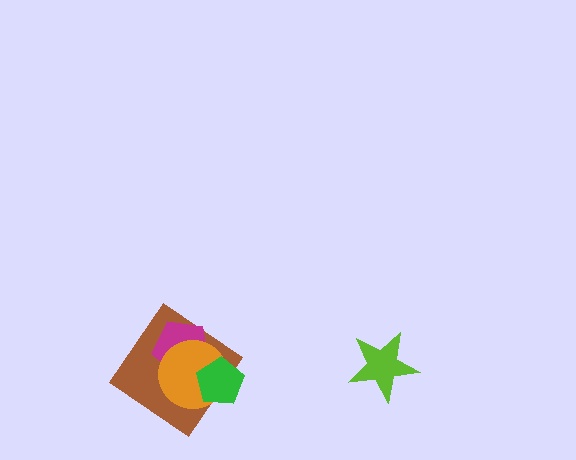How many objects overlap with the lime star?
0 objects overlap with the lime star.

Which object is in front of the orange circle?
The green pentagon is in front of the orange circle.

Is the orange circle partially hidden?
Yes, it is partially covered by another shape.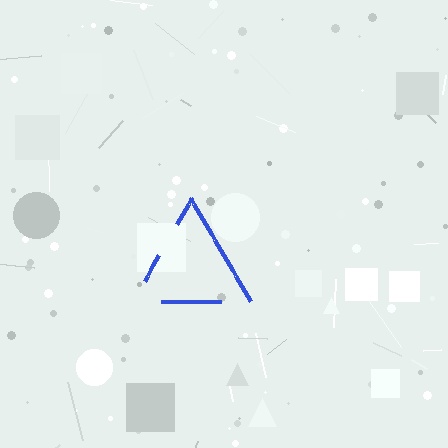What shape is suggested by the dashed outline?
The dashed outline suggests a triangle.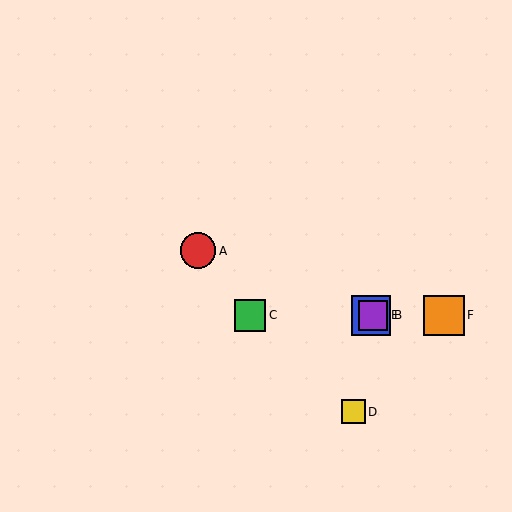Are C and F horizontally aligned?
Yes, both are at y≈315.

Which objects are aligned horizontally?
Objects B, C, E, F are aligned horizontally.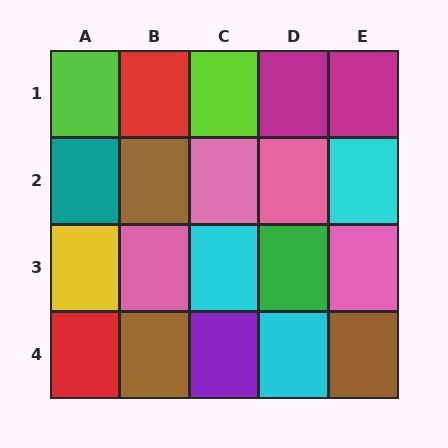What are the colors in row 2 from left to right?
Teal, brown, pink, pink, cyan.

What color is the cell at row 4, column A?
Red.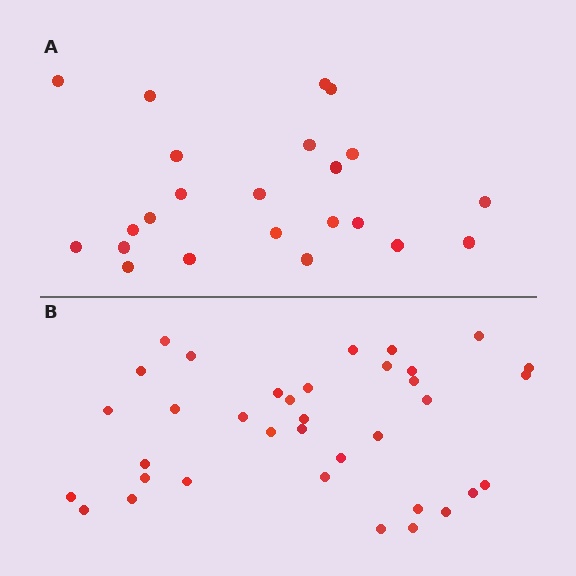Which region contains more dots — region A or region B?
Region B (the bottom region) has more dots.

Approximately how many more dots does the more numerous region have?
Region B has approximately 15 more dots than region A.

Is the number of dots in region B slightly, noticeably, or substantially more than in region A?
Region B has substantially more. The ratio is roughly 1.6 to 1.